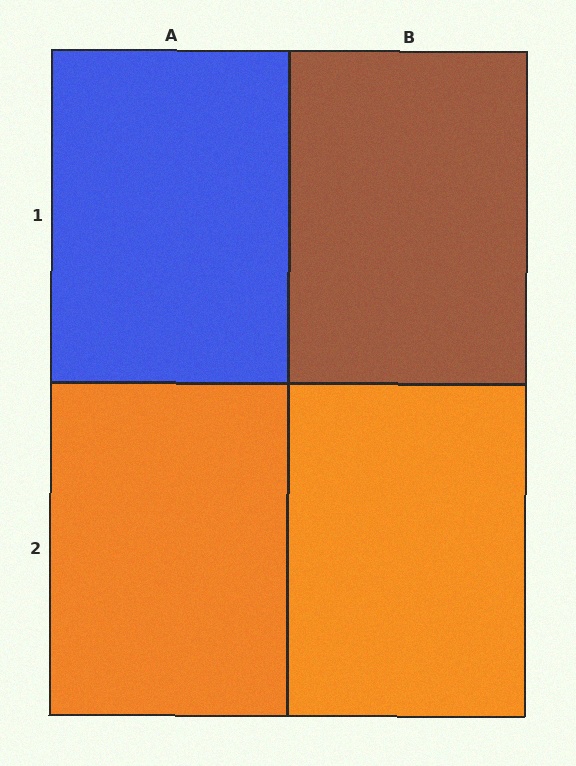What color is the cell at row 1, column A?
Blue.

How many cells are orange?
2 cells are orange.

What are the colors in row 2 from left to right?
Orange, orange.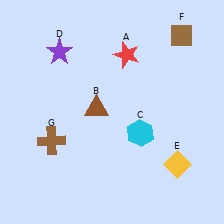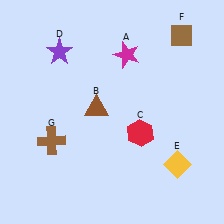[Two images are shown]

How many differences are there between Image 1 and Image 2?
There are 2 differences between the two images.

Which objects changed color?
A changed from red to magenta. C changed from cyan to red.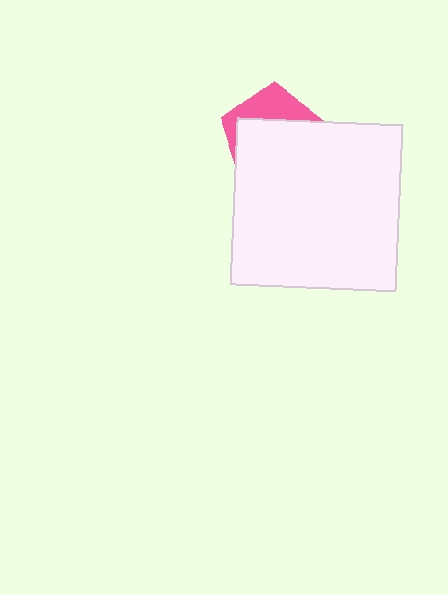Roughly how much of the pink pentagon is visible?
A small part of it is visible (roughly 34%).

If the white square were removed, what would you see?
You would see the complete pink pentagon.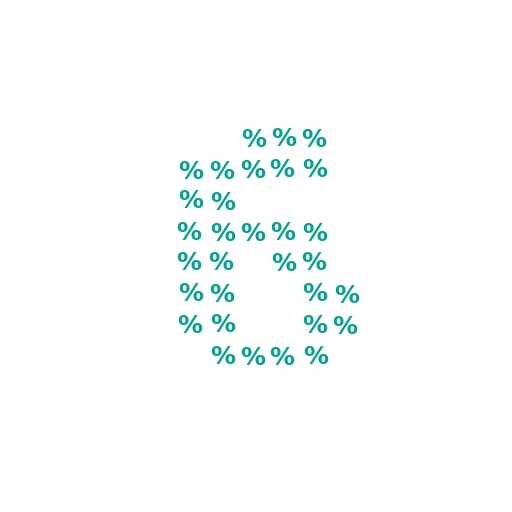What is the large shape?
The large shape is the digit 6.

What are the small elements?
The small elements are percent signs.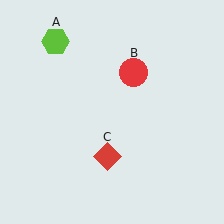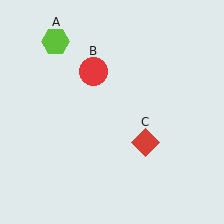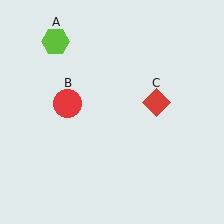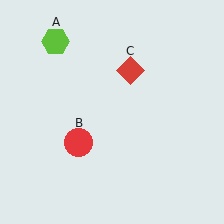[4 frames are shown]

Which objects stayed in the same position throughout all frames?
Lime hexagon (object A) remained stationary.